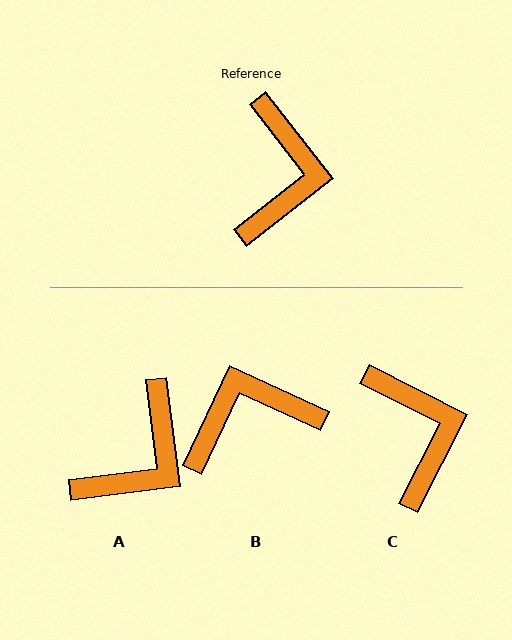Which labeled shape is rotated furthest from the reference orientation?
B, about 118 degrees away.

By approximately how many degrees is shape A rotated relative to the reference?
Approximately 31 degrees clockwise.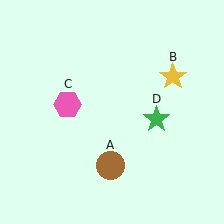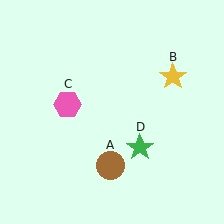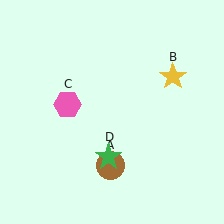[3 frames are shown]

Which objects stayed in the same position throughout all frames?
Brown circle (object A) and yellow star (object B) and pink hexagon (object C) remained stationary.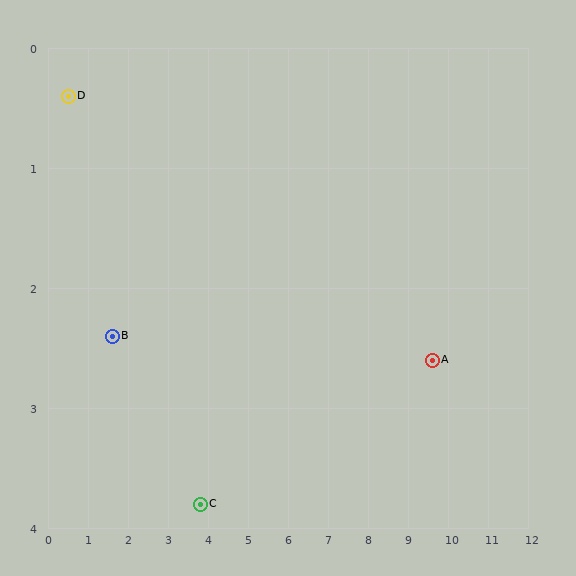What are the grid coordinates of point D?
Point D is at approximately (0.5, 0.4).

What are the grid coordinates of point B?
Point B is at approximately (1.6, 2.4).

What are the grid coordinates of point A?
Point A is at approximately (9.6, 2.6).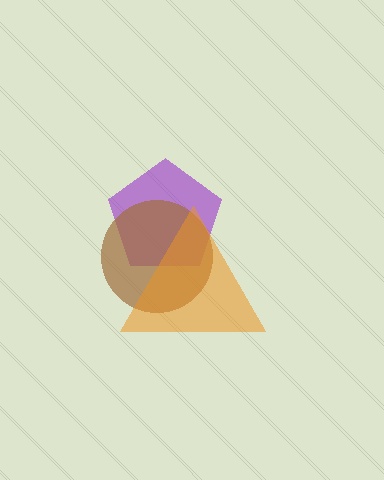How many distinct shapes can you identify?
There are 3 distinct shapes: a purple pentagon, a brown circle, an orange triangle.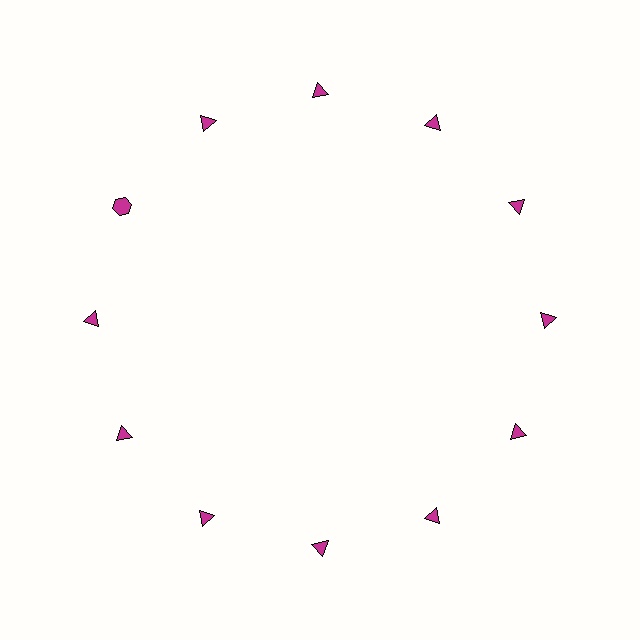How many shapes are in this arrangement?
There are 12 shapes arranged in a ring pattern.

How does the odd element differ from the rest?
It has a different shape: hexagon instead of triangle.